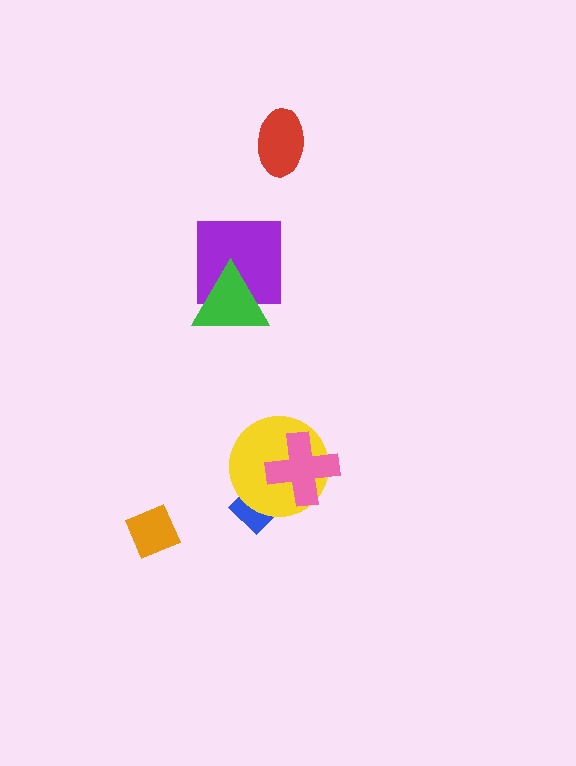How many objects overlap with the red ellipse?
0 objects overlap with the red ellipse.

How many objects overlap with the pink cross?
1 object overlaps with the pink cross.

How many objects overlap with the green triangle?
1 object overlaps with the green triangle.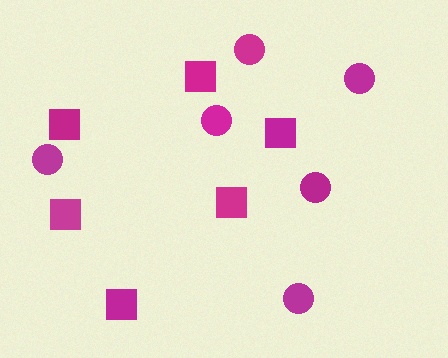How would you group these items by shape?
There are 2 groups: one group of squares (6) and one group of circles (6).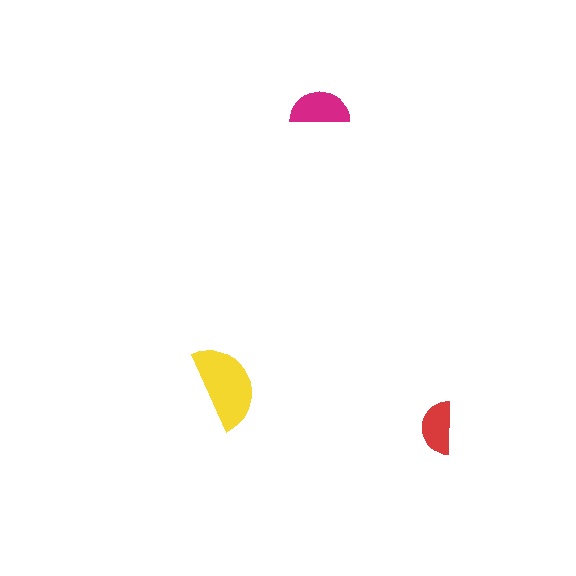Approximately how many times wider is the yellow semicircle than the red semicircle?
About 1.5 times wider.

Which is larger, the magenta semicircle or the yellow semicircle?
The yellow one.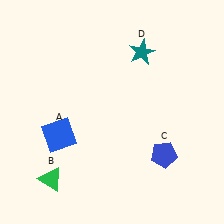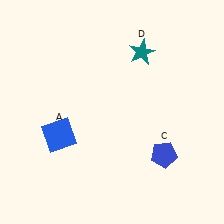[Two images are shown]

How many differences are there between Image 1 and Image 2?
There is 1 difference between the two images.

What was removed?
The green triangle (B) was removed in Image 2.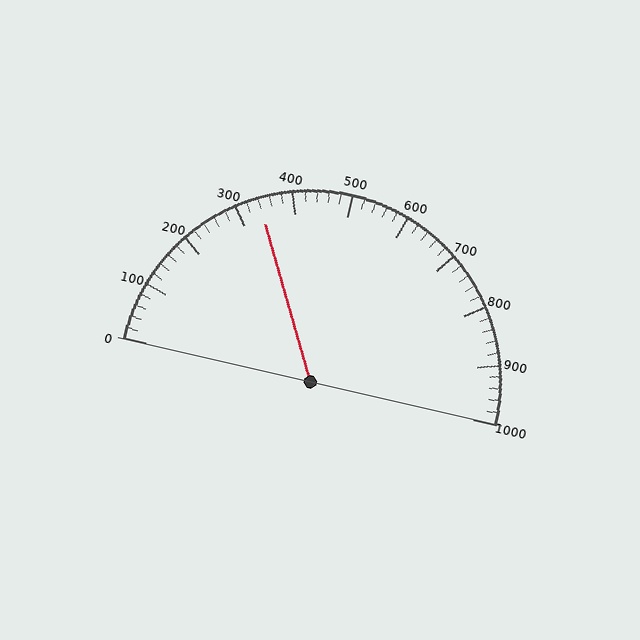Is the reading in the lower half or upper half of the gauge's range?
The reading is in the lower half of the range (0 to 1000).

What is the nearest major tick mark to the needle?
The nearest major tick mark is 300.